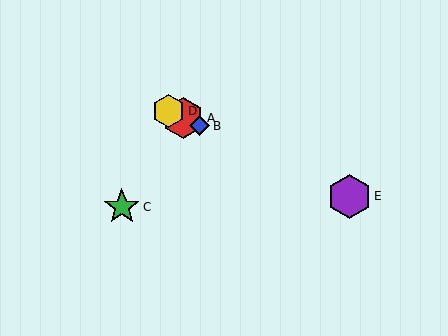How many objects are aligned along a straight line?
4 objects (A, B, D, E) are aligned along a straight line.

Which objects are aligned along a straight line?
Objects A, B, D, E are aligned along a straight line.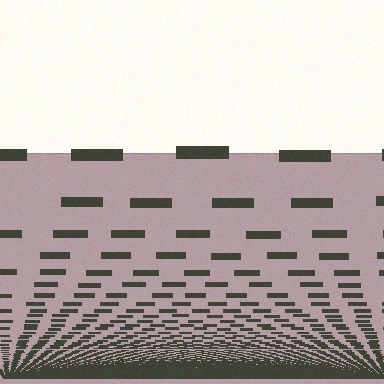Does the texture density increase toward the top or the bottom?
Density increases toward the bottom.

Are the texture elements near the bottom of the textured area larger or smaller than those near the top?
Smaller. The gradient is inverted — elements near the bottom are smaller and denser.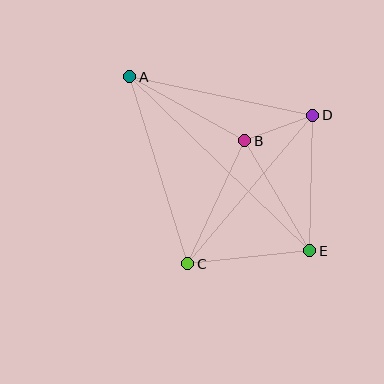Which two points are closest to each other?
Points B and D are closest to each other.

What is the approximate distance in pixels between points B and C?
The distance between B and C is approximately 136 pixels.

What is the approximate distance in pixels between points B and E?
The distance between B and E is approximately 128 pixels.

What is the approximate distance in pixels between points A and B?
The distance between A and B is approximately 132 pixels.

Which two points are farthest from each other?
Points A and E are farthest from each other.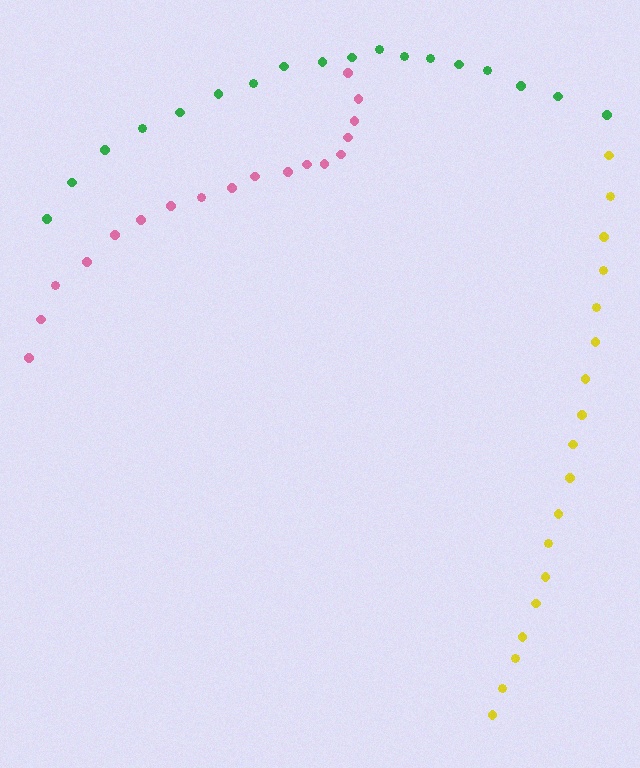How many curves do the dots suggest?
There are 3 distinct paths.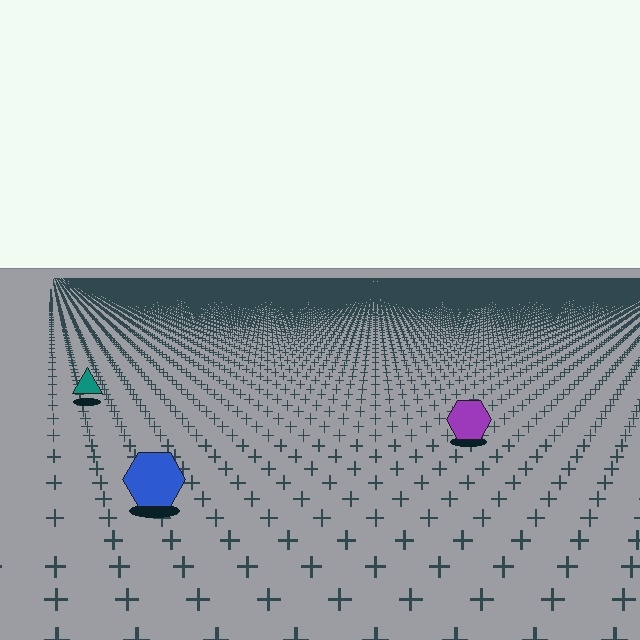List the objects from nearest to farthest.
From nearest to farthest: the blue hexagon, the purple hexagon, the teal triangle.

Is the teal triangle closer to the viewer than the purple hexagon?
No. The purple hexagon is closer — you can tell from the texture gradient: the ground texture is coarser near it.